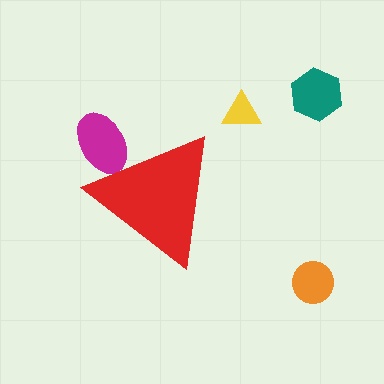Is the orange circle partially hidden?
No, the orange circle is fully visible.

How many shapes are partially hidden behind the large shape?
1 shape is partially hidden.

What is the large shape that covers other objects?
A red triangle.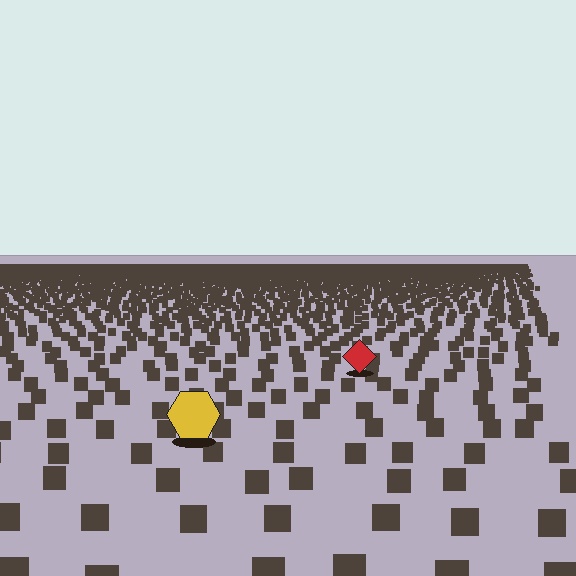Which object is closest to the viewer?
The yellow hexagon is closest. The texture marks near it are larger and more spread out.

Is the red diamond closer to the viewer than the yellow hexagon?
No. The yellow hexagon is closer — you can tell from the texture gradient: the ground texture is coarser near it.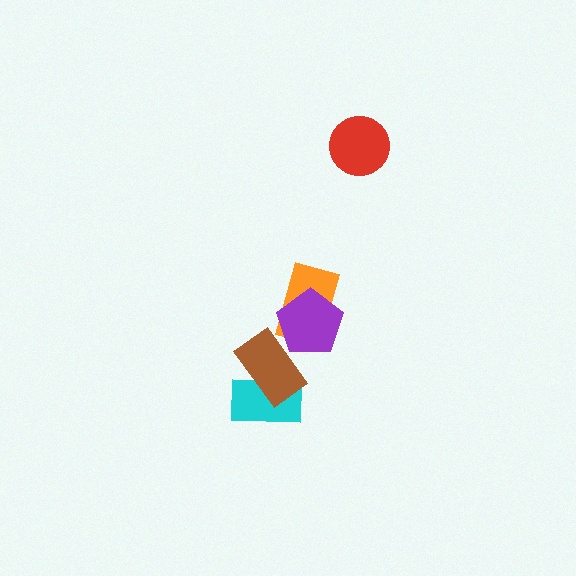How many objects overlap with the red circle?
0 objects overlap with the red circle.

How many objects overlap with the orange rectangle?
1 object overlaps with the orange rectangle.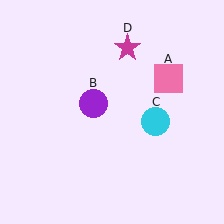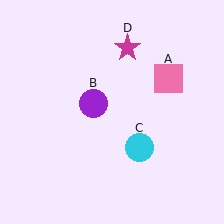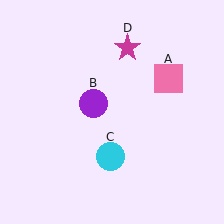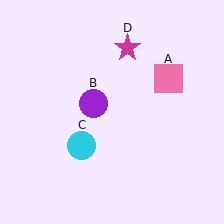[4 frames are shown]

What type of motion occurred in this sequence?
The cyan circle (object C) rotated clockwise around the center of the scene.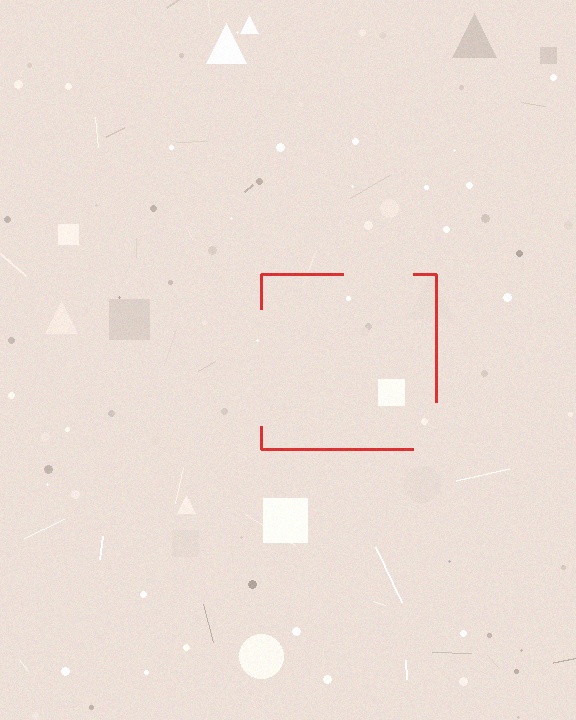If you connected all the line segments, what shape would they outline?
They would outline a square.